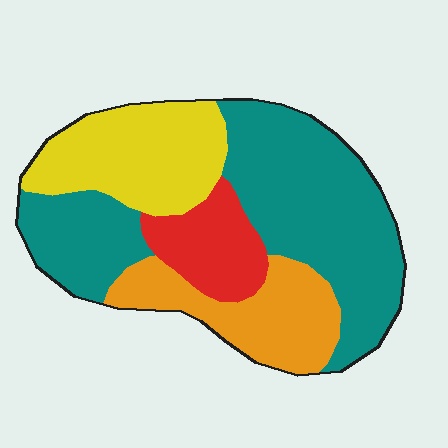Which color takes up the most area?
Teal, at roughly 50%.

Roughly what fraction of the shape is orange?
Orange takes up between a sixth and a third of the shape.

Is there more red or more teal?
Teal.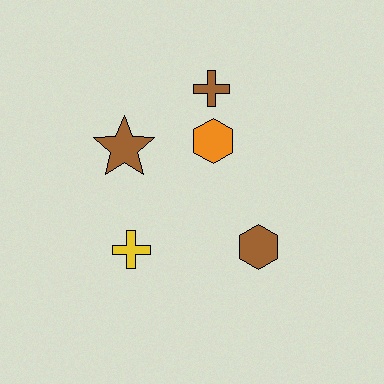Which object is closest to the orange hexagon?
The brown cross is closest to the orange hexagon.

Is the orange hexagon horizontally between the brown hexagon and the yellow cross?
Yes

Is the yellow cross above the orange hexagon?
No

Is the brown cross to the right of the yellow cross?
Yes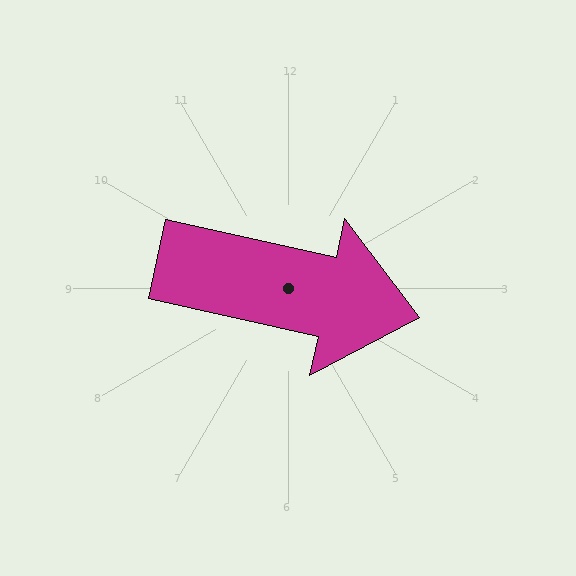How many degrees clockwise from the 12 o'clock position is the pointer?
Approximately 103 degrees.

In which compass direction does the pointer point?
East.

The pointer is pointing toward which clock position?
Roughly 3 o'clock.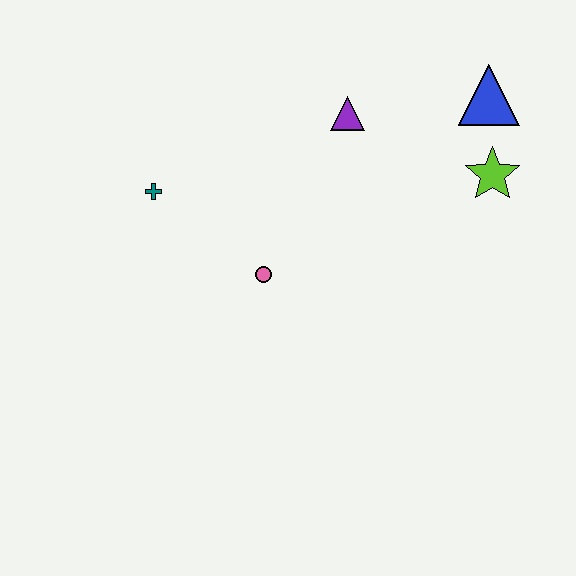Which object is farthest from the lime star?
The teal cross is farthest from the lime star.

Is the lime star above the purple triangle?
No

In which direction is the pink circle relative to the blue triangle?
The pink circle is to the left of the blue triangle.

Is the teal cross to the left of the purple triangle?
Yes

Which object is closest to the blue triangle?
The lime star is closest to the blue triangle.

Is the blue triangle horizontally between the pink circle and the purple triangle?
No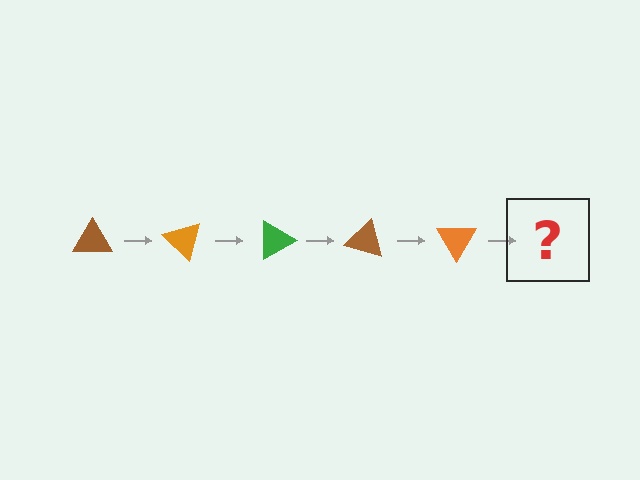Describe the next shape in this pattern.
It should be a green triangle, rotated 225 degrees from the start.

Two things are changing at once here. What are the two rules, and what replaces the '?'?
The two rules are that it rotates 45 degrees each step and the color cycles through brown, orange, and green. The '?' should be a green triangle, rotated 225 degrees from the start.